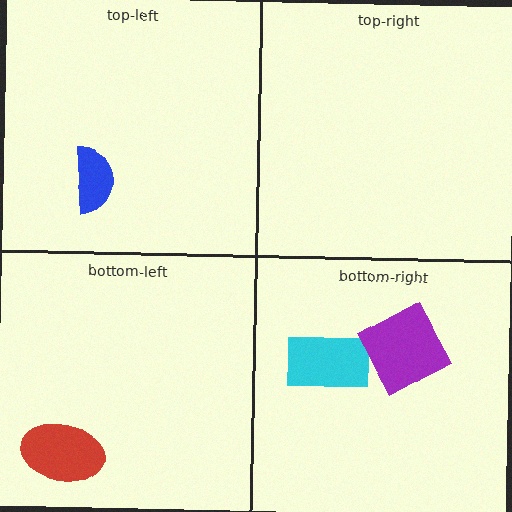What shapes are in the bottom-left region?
The red ellipse.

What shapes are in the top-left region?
The blue semicircle.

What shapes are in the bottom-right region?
The cyan rectangle, the purple square.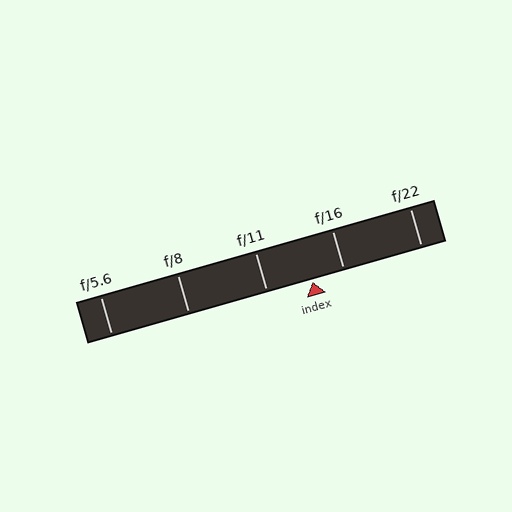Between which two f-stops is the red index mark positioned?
The index mark is between f/11 and f/16.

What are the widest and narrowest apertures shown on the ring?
The widest aperture shown is f/5.6 and the narrowest is f/22.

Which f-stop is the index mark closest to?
The index mark is closest to f/16.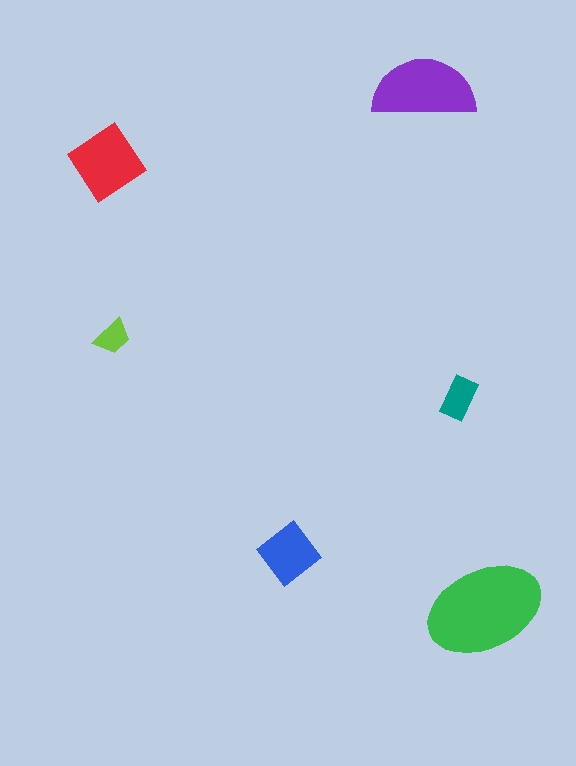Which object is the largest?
The green ellipse.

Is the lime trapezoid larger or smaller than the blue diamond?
Smaller.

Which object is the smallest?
The lime trapezoid.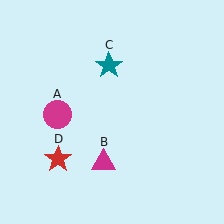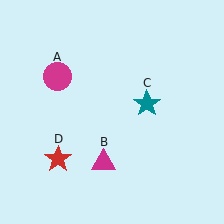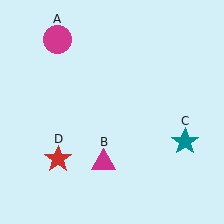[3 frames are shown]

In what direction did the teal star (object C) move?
The teal star (object C) moved down and to the right.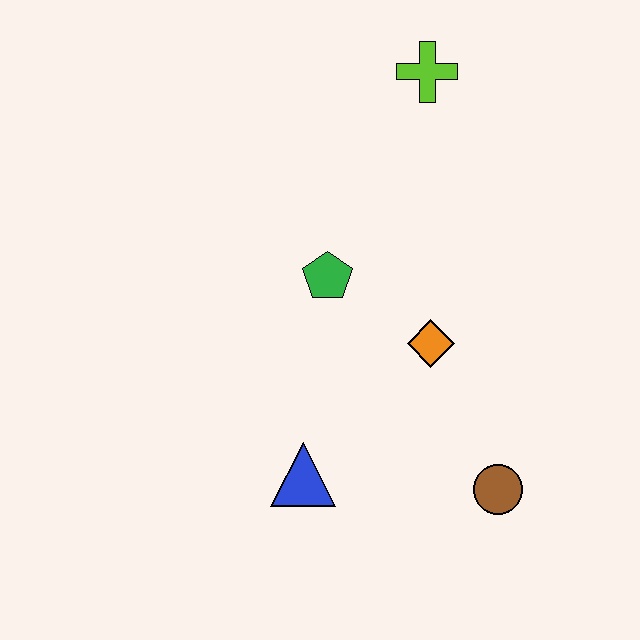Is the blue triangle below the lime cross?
Yes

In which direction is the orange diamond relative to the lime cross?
The orange diamond is below the lime cross.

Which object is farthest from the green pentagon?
The brown circle is farthest from the green pentagon.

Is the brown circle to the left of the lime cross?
No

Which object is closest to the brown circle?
The orange diamond is closest to the brown circle.